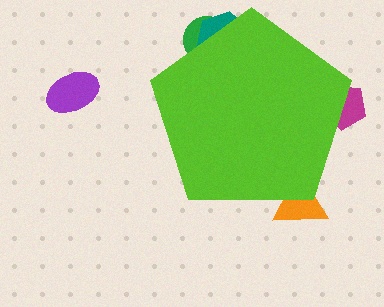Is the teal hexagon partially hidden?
Yes, the teal hexagon is partially hidden behind the lime pentagon.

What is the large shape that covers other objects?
A lime pentagon.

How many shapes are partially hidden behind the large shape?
4 shapes are partially hidden.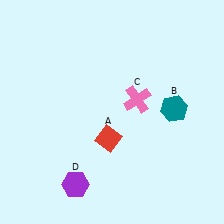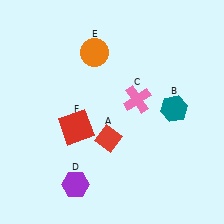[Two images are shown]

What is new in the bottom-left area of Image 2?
A red square (F) was added in the bottom-left area of Image 2.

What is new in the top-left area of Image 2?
An orange circle (E) was added in the top-left area of Image 2.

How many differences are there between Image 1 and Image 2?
There are 2 differences between the two images.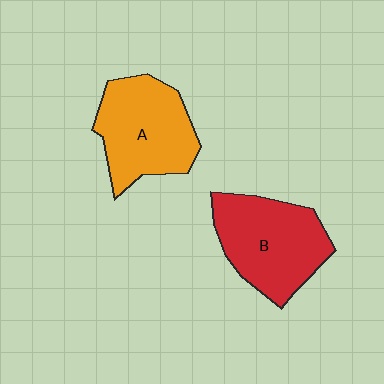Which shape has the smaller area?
Shape A (orange).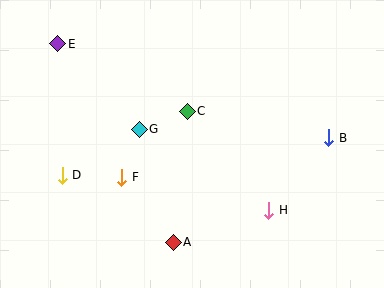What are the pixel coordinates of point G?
Point G is at (139, 129).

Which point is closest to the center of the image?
Point C at (187, 111) is closest to the center.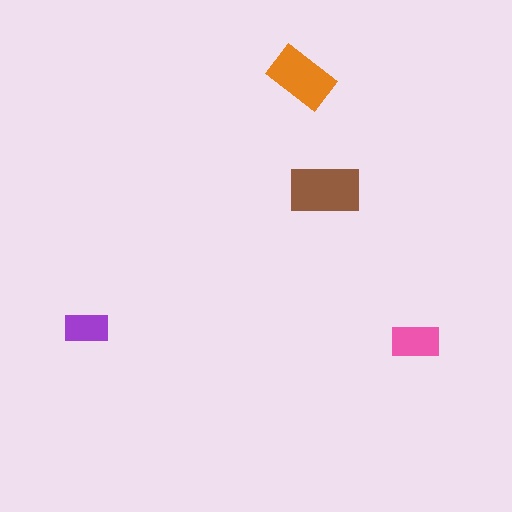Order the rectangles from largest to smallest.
the brown one, the orange one, the pink one, the purple one.